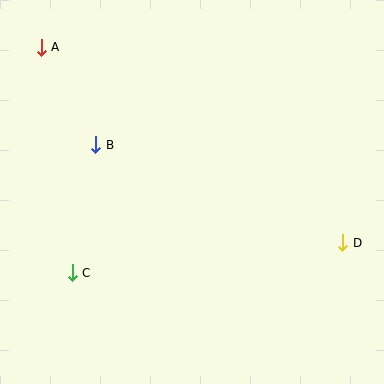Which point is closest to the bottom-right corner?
Point D is closest to the bottom-right corner.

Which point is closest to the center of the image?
Point B at (96, 145) is closest to the center.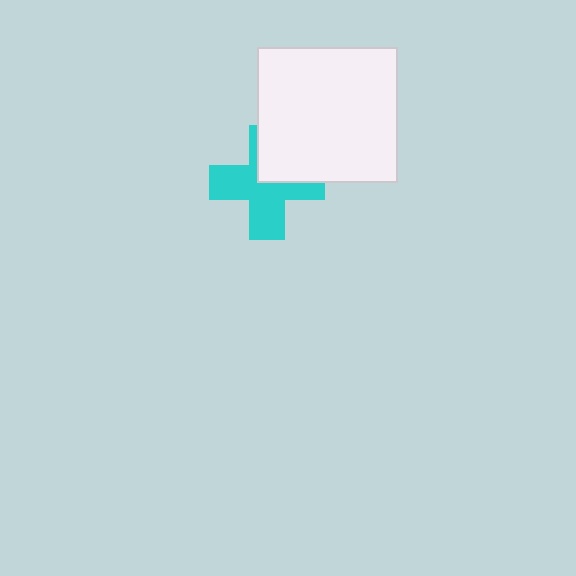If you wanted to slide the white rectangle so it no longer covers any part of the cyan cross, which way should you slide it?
Slide it toward the upper-right — that is the most direct way to separate the two shapes.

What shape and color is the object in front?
The object in front is a white rectangle.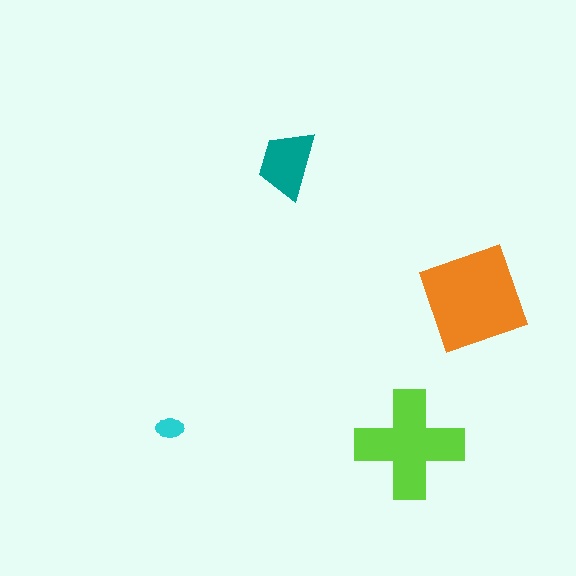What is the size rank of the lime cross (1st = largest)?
2nd.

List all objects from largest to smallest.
The orange diamond, the lime cross, the teal trapezoid, the cyan ellipse.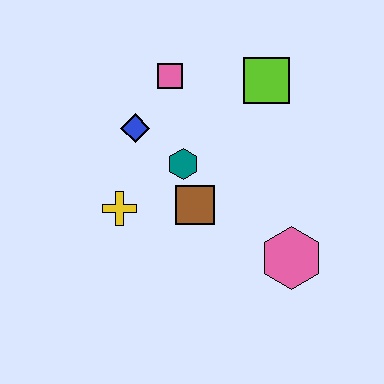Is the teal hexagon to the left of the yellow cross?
No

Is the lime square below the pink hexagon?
No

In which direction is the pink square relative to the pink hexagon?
The pink square is above the pink hexagon.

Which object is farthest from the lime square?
The yellow cross is farthest from the lime square.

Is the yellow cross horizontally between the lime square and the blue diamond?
No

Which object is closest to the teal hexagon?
The brown square is closest to the teal hexagon.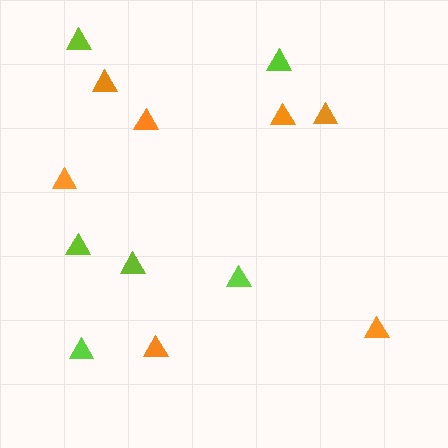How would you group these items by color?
There are 2 groups: one group of orange triangles (7) and one group of lime triangles (6).